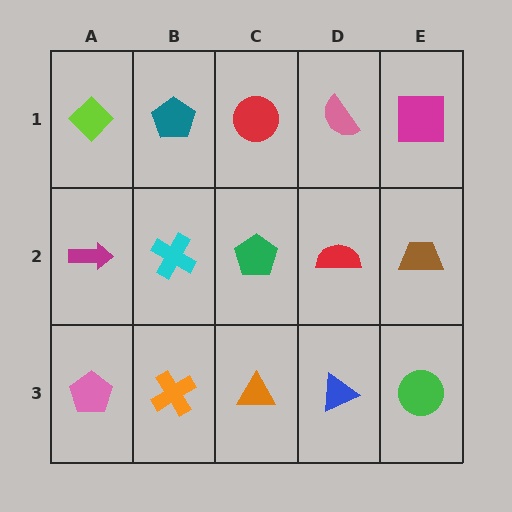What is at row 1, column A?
A lime diamond.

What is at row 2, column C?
A green pentagon.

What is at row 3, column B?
An orange cross.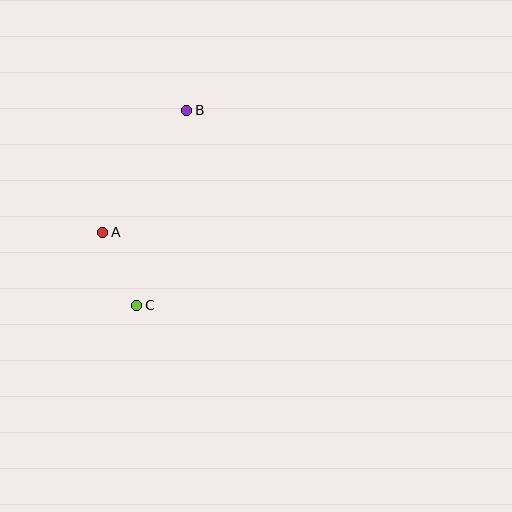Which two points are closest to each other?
Points A and C are closest to each other.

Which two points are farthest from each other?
Points B and C are farthest from each other.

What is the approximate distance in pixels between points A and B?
The distance between A and B is approximately 148 pixels.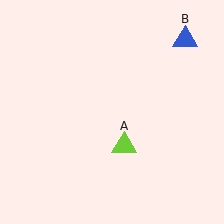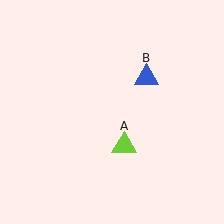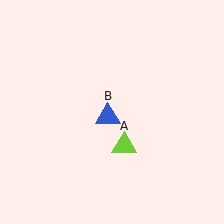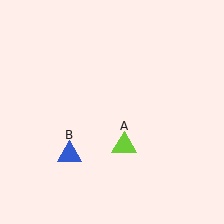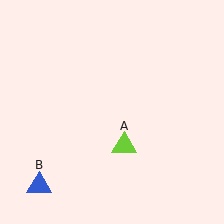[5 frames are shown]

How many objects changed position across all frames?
1 object changed position: blue triangle (object B).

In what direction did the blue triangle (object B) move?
The blue triangle (object B) moved down and to the left.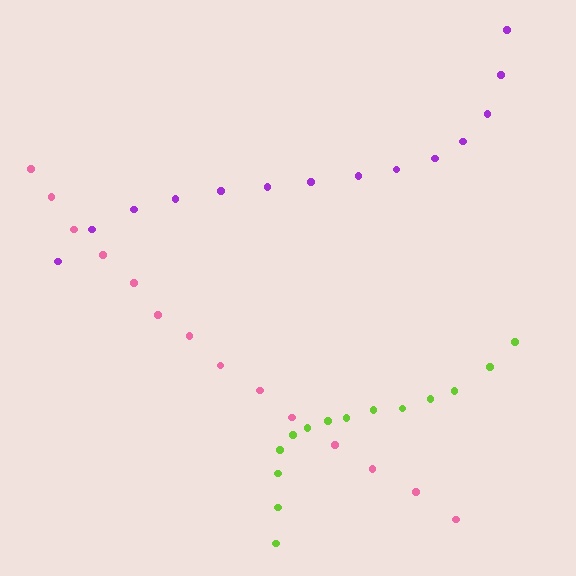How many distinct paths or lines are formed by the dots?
There are 3 distinct paths.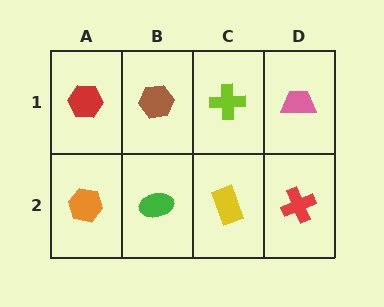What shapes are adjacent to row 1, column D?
A red cross (row 2, column D), a lime cross (row 1, column C).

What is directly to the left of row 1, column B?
A red hexagon.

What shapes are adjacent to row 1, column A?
An orange hexagon (row 2, column A), a brown hexagon (row 1, column B).